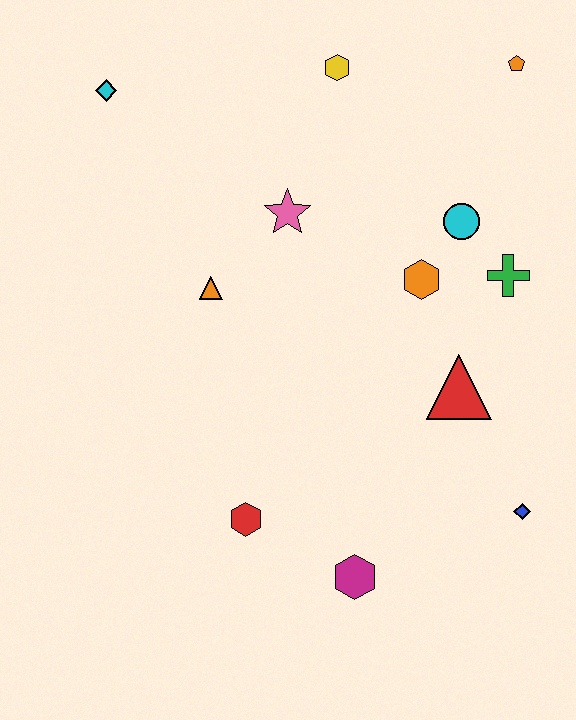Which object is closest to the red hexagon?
The magenta hexagon is closest to the red hexagon.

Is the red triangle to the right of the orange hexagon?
Yes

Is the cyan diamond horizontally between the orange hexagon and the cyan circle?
No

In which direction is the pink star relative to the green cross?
The pink star is to the left of the green cross.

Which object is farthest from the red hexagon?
The orange pentagon is farthest from the red hexagon.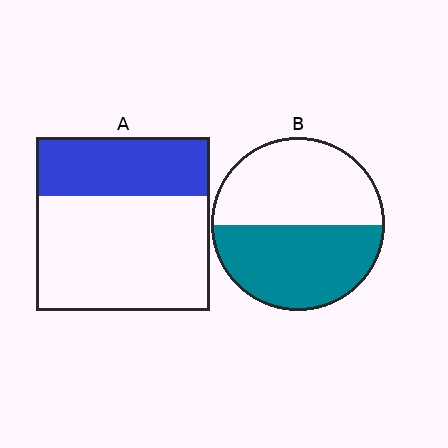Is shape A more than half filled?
No.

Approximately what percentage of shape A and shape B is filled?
A is approximately 35% and B is approximately 50%.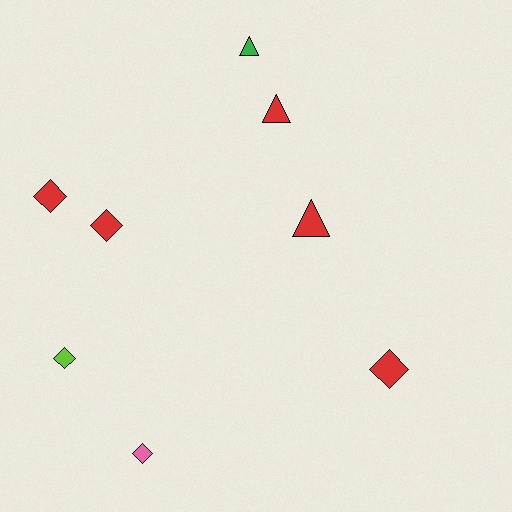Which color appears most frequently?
Red, with 5 objects.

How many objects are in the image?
There are 8 objects.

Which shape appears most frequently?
Diamond, with 5 objects.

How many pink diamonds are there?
There is 1 pink diamond.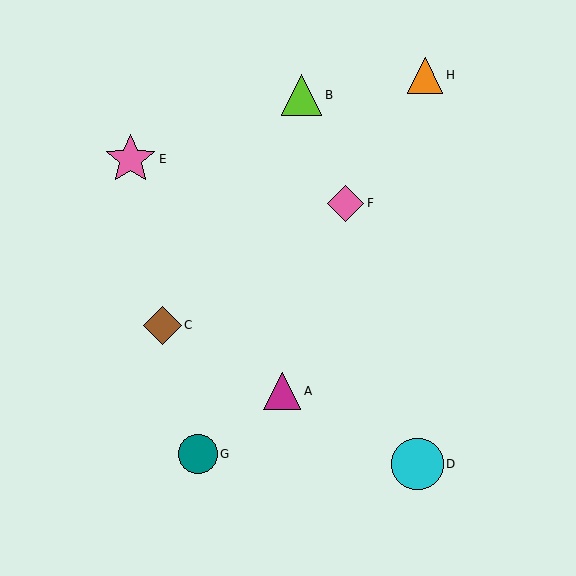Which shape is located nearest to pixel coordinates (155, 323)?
The brown diamond (labeled C) at (163, 325) is nearest to that location.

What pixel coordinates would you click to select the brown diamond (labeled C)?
Click at (163, 325) to select the brown diamond C.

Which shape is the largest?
The cyan circle (labeled D) is the largest.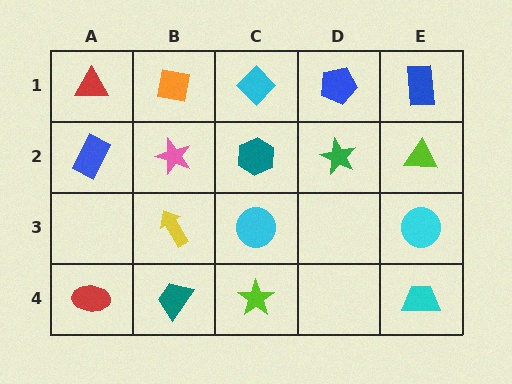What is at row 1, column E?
A blue rectangle.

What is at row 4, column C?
A lime star.